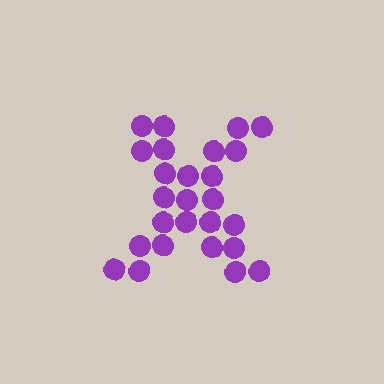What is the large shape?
The large shape is the letter X.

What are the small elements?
The small elements are circles.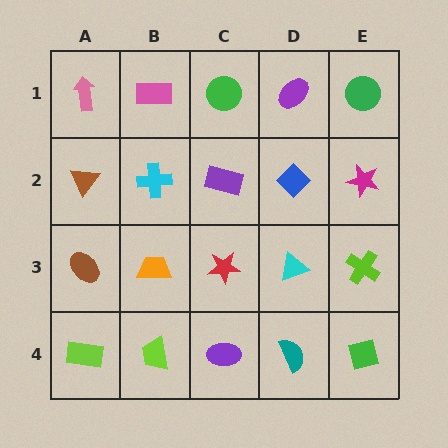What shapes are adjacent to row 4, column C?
A red star (row 3, column C), a lime trapezoid (row 4, column B), a teal semicircle (row 4, column D).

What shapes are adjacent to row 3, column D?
A blue diamond (row 2, column D), a teal semicircle (row 4, column D), a red star (row 3, column C), a lime cross (row 3, column E).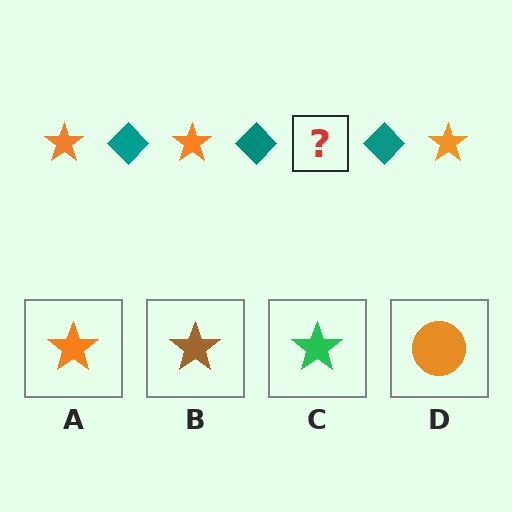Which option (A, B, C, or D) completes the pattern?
A.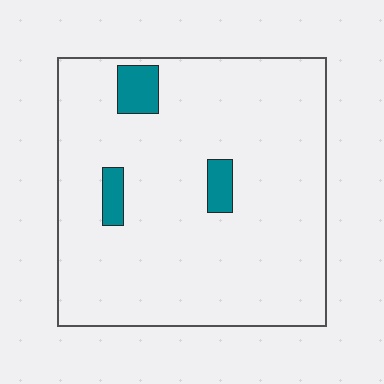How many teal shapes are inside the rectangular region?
3.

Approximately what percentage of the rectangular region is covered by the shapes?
Approximately 5%.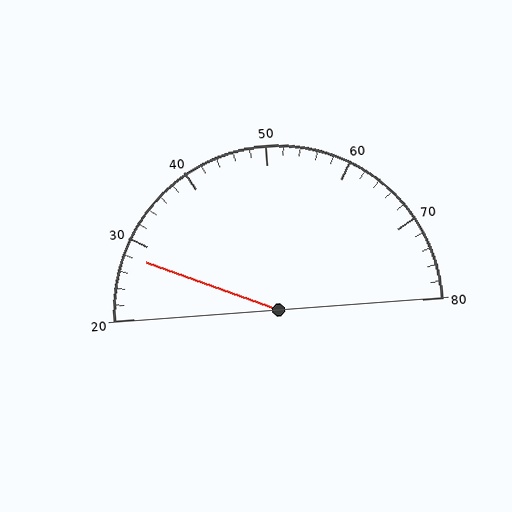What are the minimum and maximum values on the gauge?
The gauge ranges from 20 to 80.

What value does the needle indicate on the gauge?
The needle indicates approximately 28.